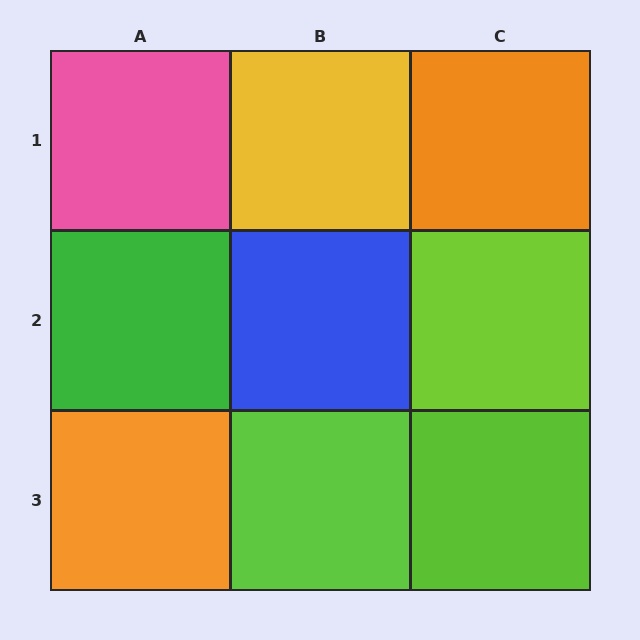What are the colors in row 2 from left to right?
Green, blue, lime.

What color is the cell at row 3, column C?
Lime.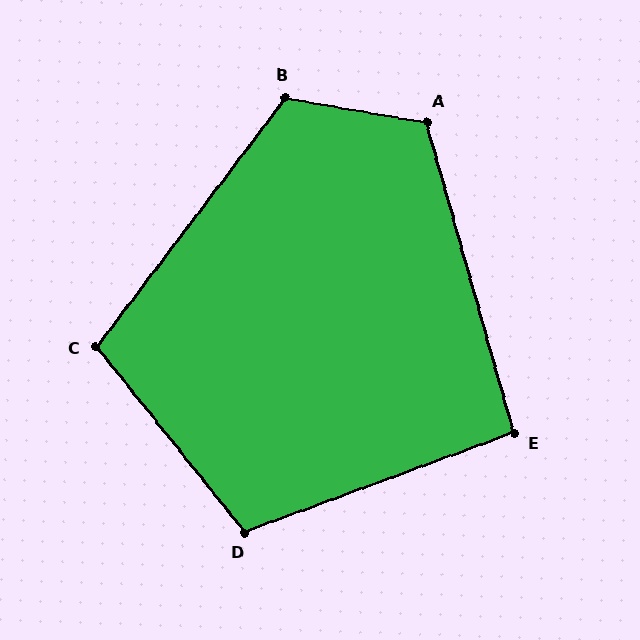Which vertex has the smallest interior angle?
E, at approximately 94 degrees.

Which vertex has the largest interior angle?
B, at approximately 117 degrees.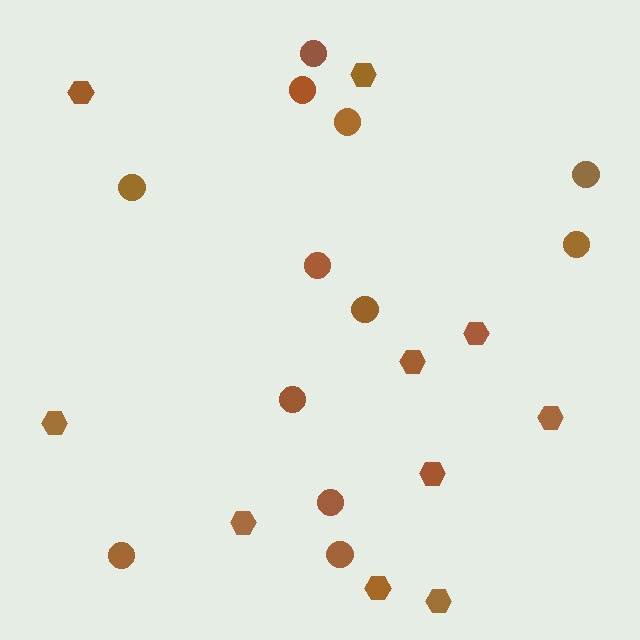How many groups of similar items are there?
There are 2 groups: one group of circles (12) and one group of hexagons (10).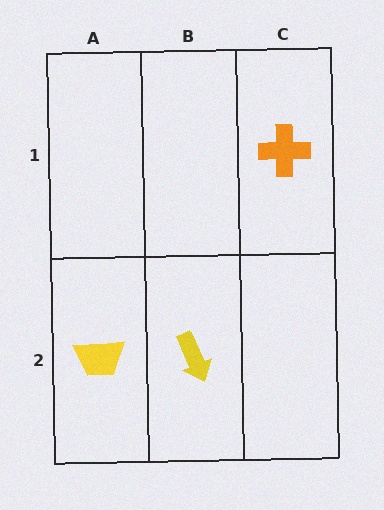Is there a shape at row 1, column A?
No, that cell is empty.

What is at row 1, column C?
An orange cross.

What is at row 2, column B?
A yellow arrow.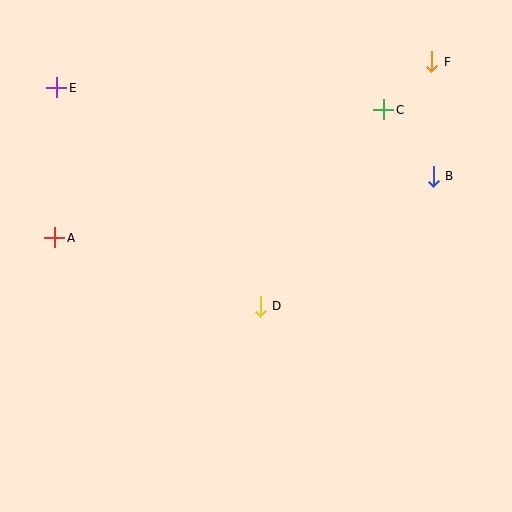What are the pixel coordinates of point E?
Point E is at (57, 88).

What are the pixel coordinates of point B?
Point B is at (433, 176).